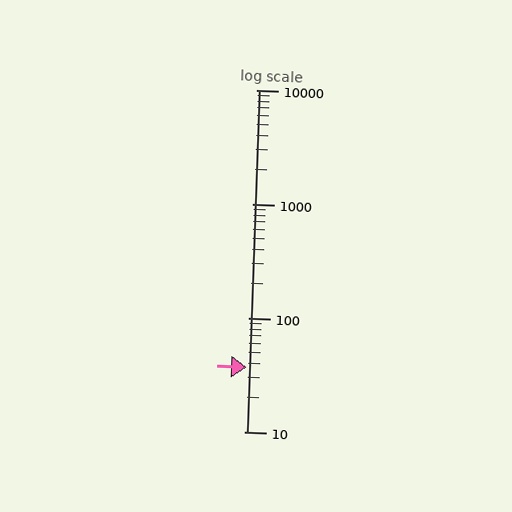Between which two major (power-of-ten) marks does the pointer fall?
The pointer is between 10 and 100.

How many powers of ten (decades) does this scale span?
The scale spans 3 decades, from 10 to 10000.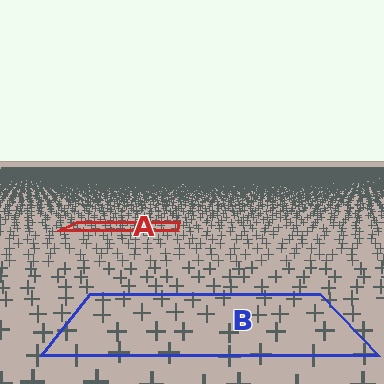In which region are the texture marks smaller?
The texture marks are smaller in region A, because it is farther away.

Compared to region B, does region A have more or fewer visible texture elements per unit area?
Region A has more texture elements per unit area — they are packed more densely because it is farther away.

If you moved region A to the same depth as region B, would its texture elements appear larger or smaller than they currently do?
They would appear larger. At a closer depth, the same texture elements are projected at a bigger on-screen size.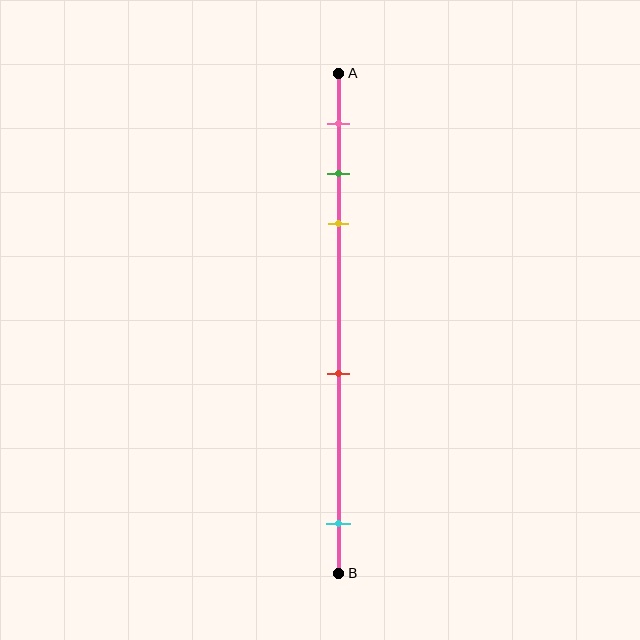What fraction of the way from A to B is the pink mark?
The pink mark is approximately 10% (0.1) of the way from A to B.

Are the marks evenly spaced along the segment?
No, the marks are not evenly spaced.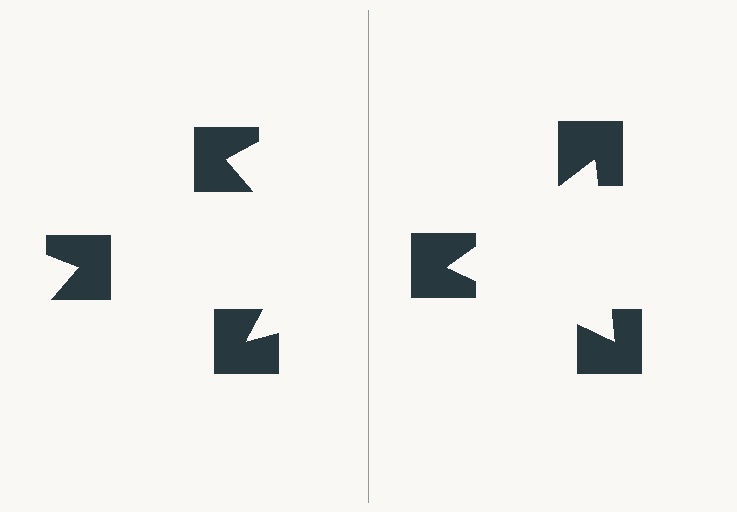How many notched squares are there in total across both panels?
6 — 3 on each side.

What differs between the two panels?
The notched squares are positioned identically on both sides; only the wedge orientations differ. On the right they align to a triangle; on the left they are misaligned.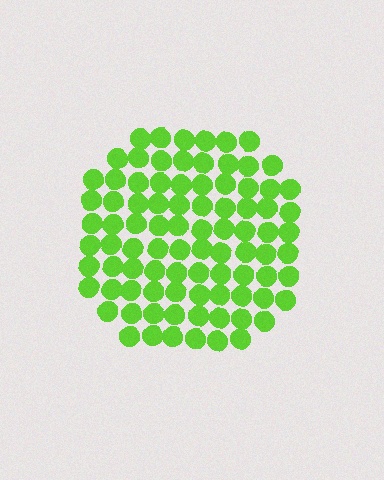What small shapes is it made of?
It is made of small circles.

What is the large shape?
The large shape is a circle.